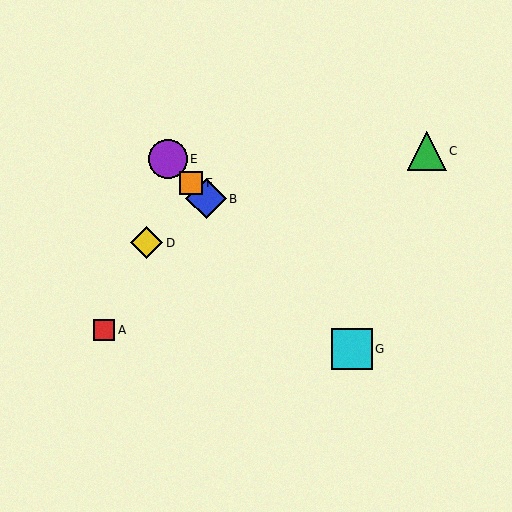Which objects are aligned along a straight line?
Objects B, E, F, G are aligned along a straight line.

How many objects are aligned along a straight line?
4 objects (B, E, F, G) are aligned along a straight line.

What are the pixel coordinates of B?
Object B is at (206, 199).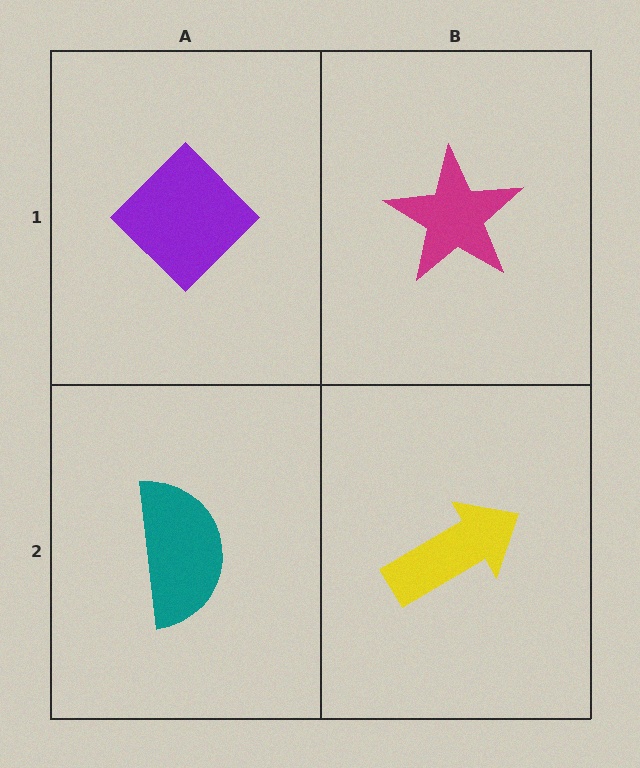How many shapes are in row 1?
2 shapes.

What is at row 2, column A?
A teal semicircle.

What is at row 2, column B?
A yellow arrow.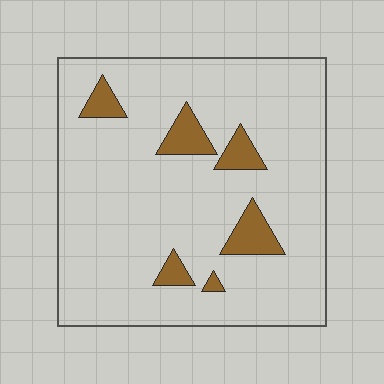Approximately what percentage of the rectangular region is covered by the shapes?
Approximately 10%.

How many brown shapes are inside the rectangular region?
6.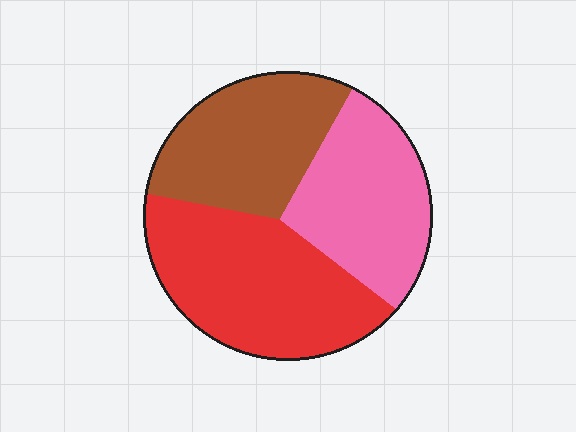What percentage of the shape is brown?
Brown covers around 30% of the shape.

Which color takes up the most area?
Red, at roughly 40%.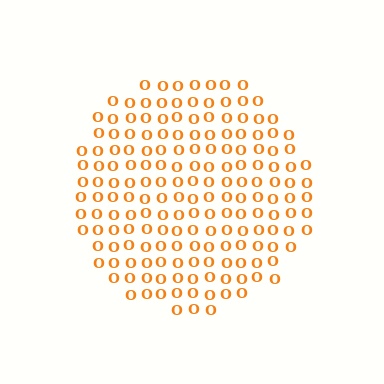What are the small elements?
The small elements are letter O's.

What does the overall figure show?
The overall figure shows a circle.